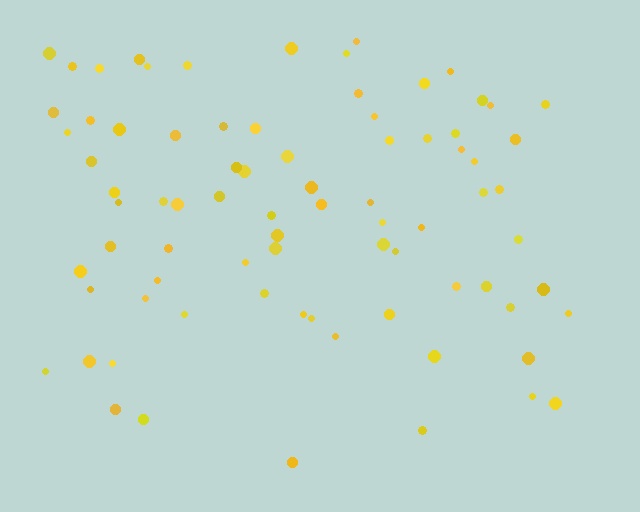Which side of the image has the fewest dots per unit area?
The bottom.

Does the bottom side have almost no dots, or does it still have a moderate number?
Still a moderate number, just noticeably fewer than the top.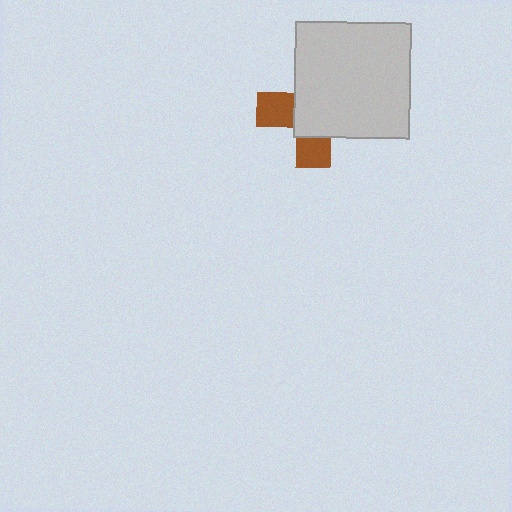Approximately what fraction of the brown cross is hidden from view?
Roughly 65% of the brown cross is hidden behind the light gray square.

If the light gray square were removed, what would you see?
You would see the complete brown cross.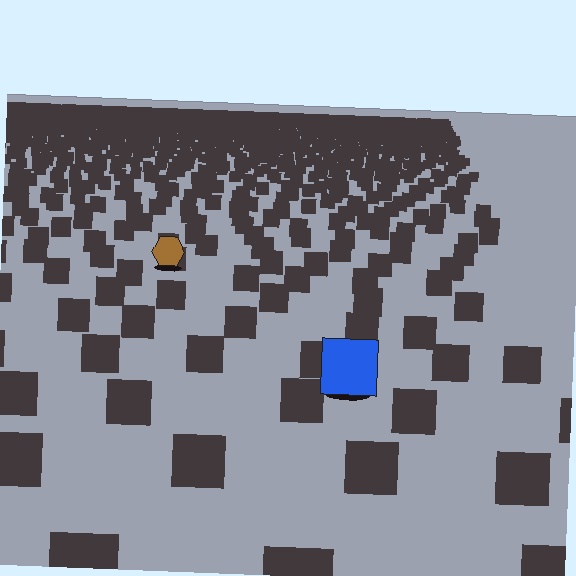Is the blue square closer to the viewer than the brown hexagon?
Yes. The blue square is closer — you can tell from the texture gradient: the ground texture is coarser near it.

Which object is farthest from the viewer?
The brown hexagon is farthest from the viewer. It appears smaller and the ground texture around it is denser.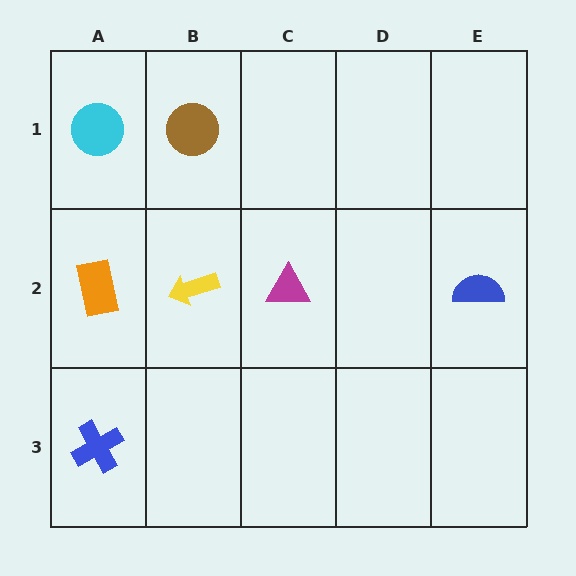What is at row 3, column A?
A blue cross.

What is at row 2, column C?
A magenta triangle.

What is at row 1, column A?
A cyan circle.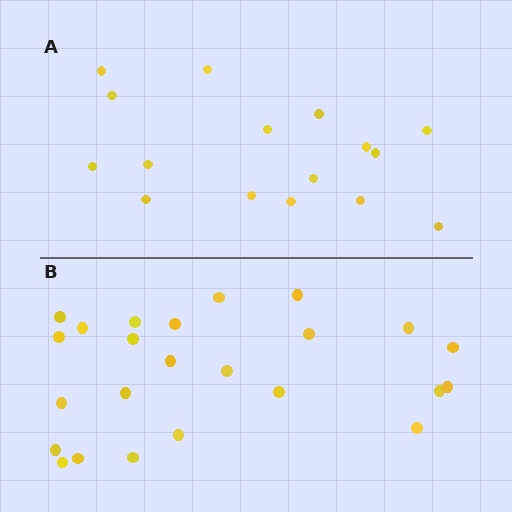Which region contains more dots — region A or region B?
Region B (the bottom region) has more dots.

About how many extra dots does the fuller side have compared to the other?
Region B has roughly 8 or so more dots than region A.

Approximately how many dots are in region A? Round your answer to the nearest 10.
About 20 dots. (The exact count is 16, which rounds to 20.)